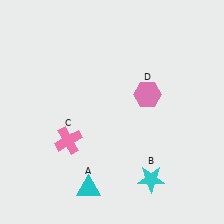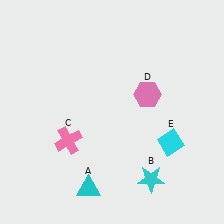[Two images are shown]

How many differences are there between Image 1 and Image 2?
There is 1 difference between the two images.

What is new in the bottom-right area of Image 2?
A cyan diamond (E) was added in the bottom-right area of Image 2.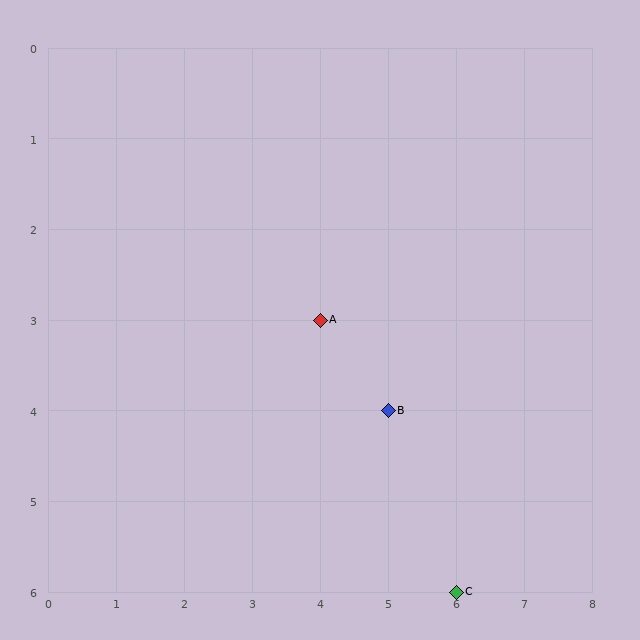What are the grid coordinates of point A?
Point A is at grid coordinates (4, 3).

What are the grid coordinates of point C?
Point C is at grid coordinates (6, 6).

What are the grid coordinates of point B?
Point B is at grid coordinates (5, 4).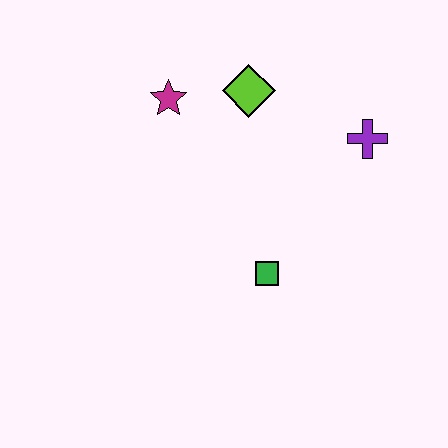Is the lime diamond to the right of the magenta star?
Yes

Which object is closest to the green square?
The purple cross is closest to the green square.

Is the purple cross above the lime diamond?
No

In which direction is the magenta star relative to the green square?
The magenta star is above the green square.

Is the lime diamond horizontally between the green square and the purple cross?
No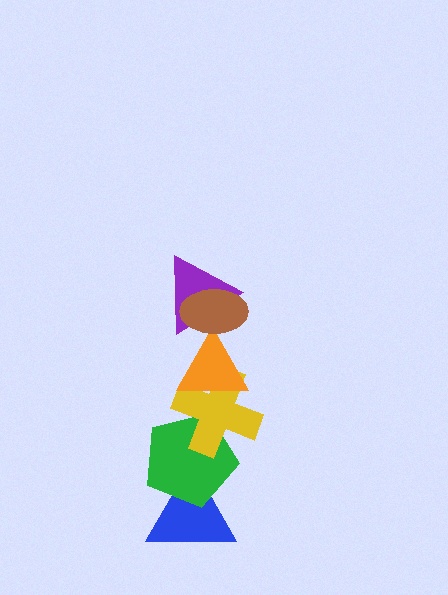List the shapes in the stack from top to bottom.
From top to bottom: the brown ellipse, the purple triangle, the orange triangle, the yellow cross, the green pentagon, the blue triangle.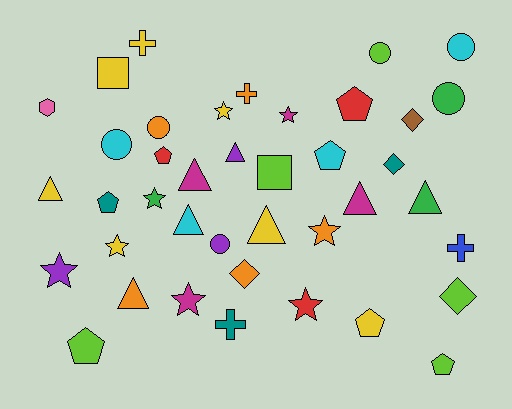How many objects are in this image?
There are 40 objects.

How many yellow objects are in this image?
There are 7 yellow objects.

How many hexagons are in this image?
There is 1 hexagon.